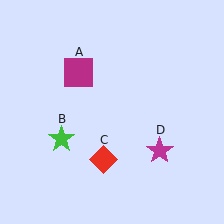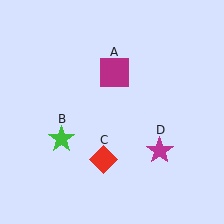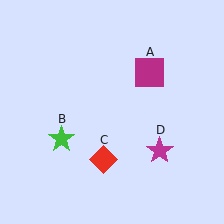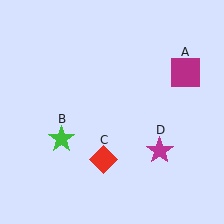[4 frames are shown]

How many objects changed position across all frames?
1 object changed position: magenta square (object A).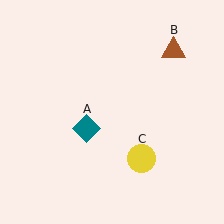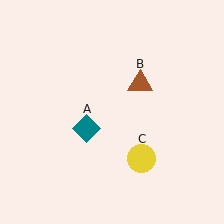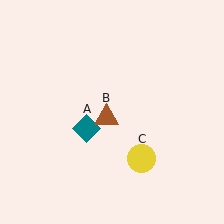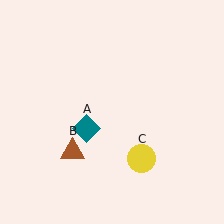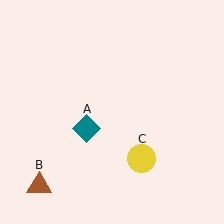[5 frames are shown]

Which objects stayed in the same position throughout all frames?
Teal diamond (object A) and yellow circle (object C) remained stationary.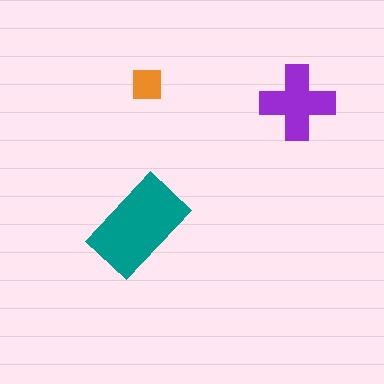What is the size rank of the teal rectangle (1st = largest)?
1st.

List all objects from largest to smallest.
The teal rectangle, the purple cross, the orange square.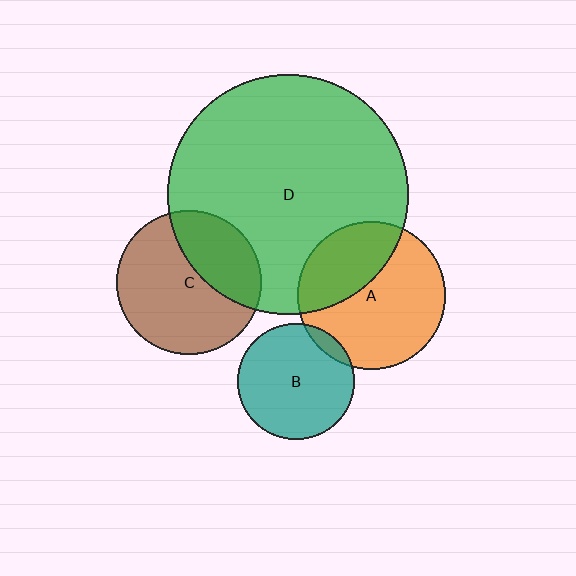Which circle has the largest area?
Circle D (green).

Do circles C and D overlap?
Yes.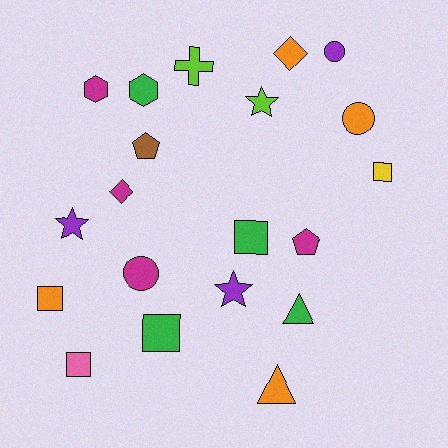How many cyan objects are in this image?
There are no cyan objects.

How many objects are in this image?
There are 20 objects.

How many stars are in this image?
There are 3 stars.